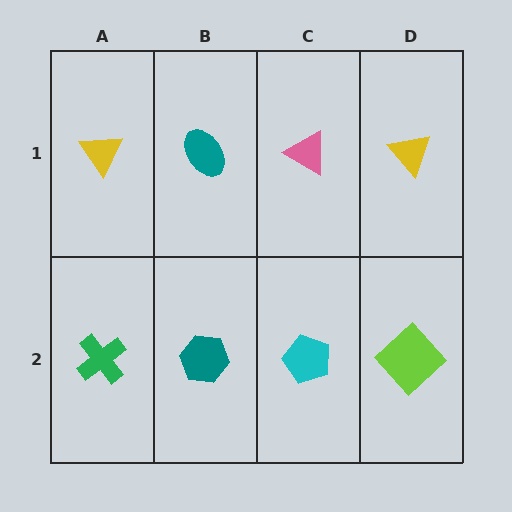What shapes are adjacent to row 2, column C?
A pink triangle (row 1, column C), a teal hexagon (row 2, column B), a lime diamond (row 2, column D).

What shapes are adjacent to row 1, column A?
A green cross (row 2, column A), a teal ellipse (row 1, column B).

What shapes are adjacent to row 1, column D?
A lime diamond (row 2, column D), a pink triangle (row 1, column C).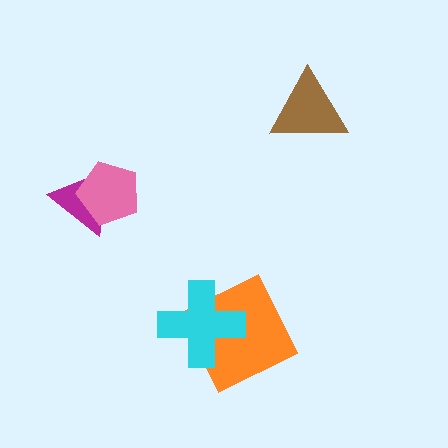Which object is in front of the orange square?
The cyan cross is in front of the orange square.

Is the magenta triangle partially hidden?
Yes, it is partially covered by another shape.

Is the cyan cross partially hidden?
No, no other shape covers it.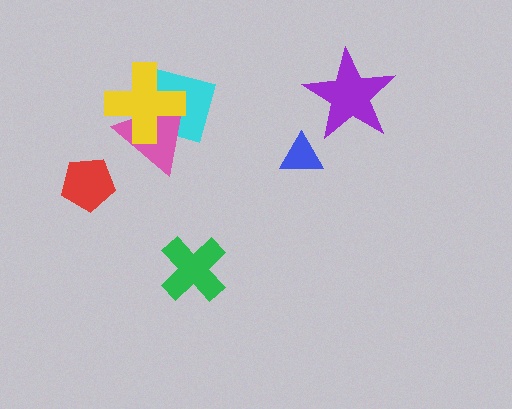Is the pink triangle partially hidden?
Yes, it is partially covered by another shape.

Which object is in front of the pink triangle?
The yellow cross is in front of the pink triangle.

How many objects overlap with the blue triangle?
0 objects overlap with the blue triangle.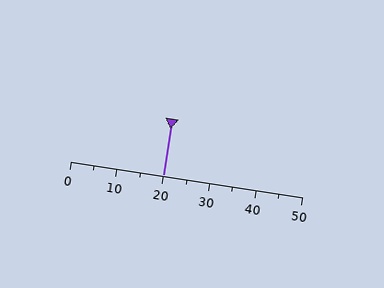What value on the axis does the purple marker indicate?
The marker indicates approximately 20.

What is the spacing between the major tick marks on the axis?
The major ticks are spaced 10 apart.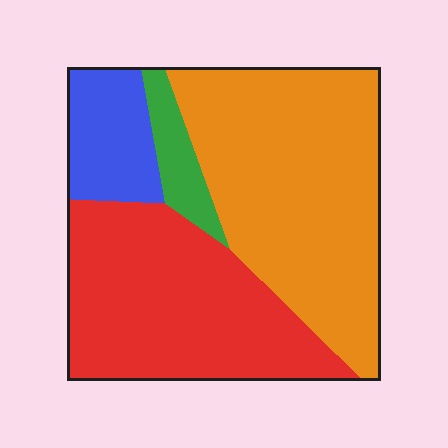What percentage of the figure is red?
Red covers roughly 35% of the figure.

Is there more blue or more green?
Blue.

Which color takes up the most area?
Orange, at roughly 45%.